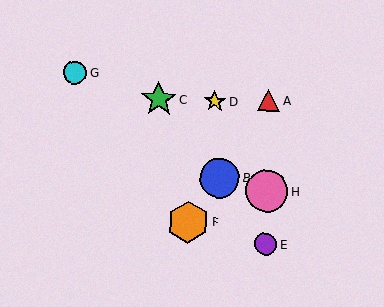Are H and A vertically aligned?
Yes, both are at x≈267.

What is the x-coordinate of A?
Object A is at x≈269.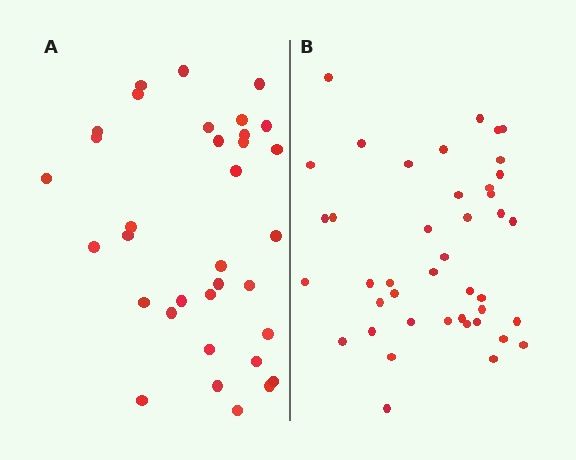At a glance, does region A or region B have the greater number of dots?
Region B (the right region) has more dots.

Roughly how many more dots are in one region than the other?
Region B has roughly 8 or so more dots than region A.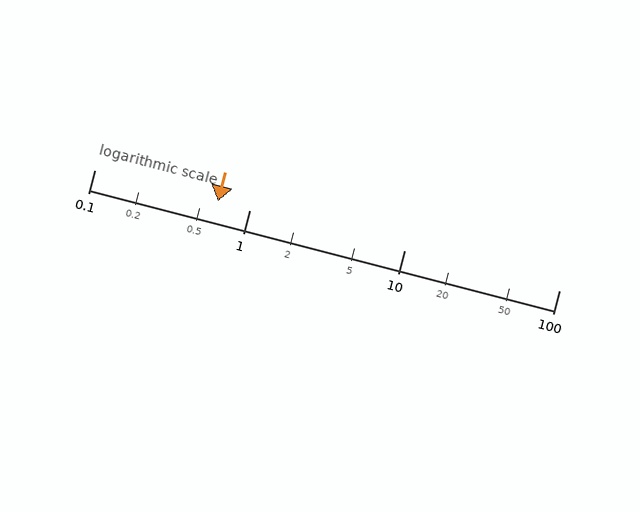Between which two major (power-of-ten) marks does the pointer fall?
The pointer is between 0.1 and 1.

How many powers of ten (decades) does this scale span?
The scale spans 3 decades, from 0.1 to 100.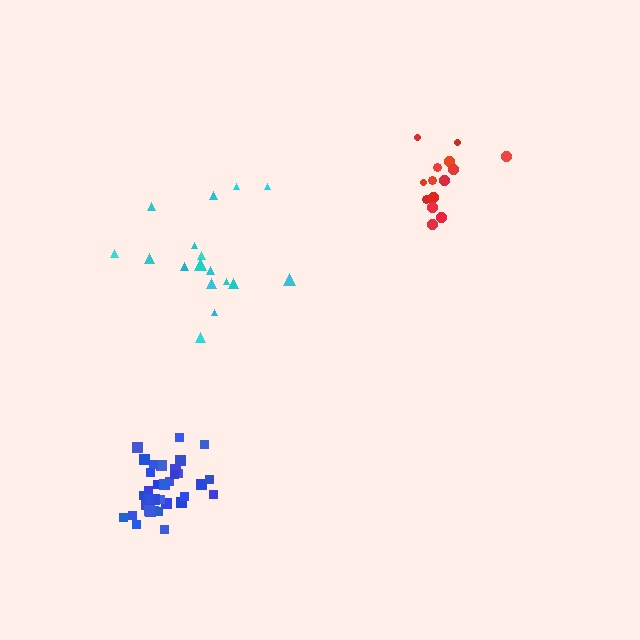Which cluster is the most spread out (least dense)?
Cyan.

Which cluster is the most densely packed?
Blue.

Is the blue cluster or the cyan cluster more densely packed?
Blue.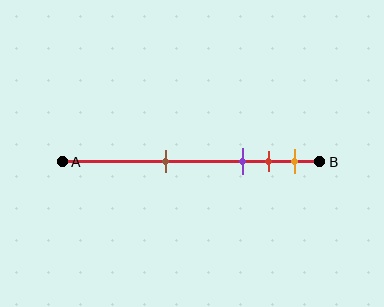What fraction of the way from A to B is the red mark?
The red mark is approximately 80% (0.8) of the way from A to B.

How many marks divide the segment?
There are 4 marks dividing the segment.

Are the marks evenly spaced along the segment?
No, the marks are not evenly spaced.